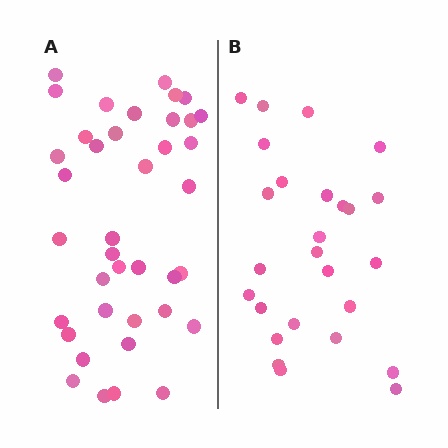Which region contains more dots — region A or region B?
Region A (the left region) has more dots.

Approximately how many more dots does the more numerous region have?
Region A has approximately 15 more dots than region B.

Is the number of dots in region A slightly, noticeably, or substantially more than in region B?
Region A has substantially more. The ratio is roughly 1.5 to 1.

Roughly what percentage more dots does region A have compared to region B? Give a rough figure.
About 50% more.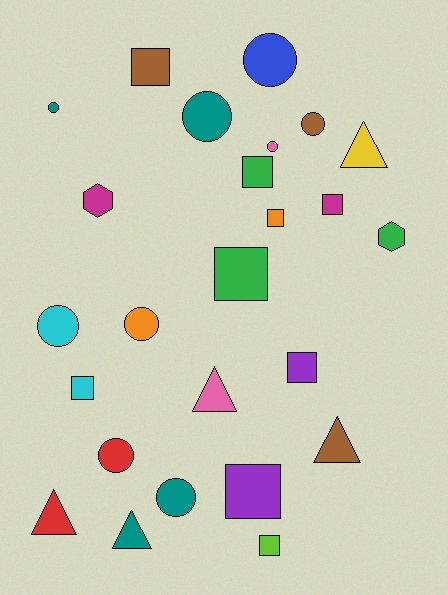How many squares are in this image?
There are 9 squares.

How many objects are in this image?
There are 25 objects.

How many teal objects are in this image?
There are 4 teal objects.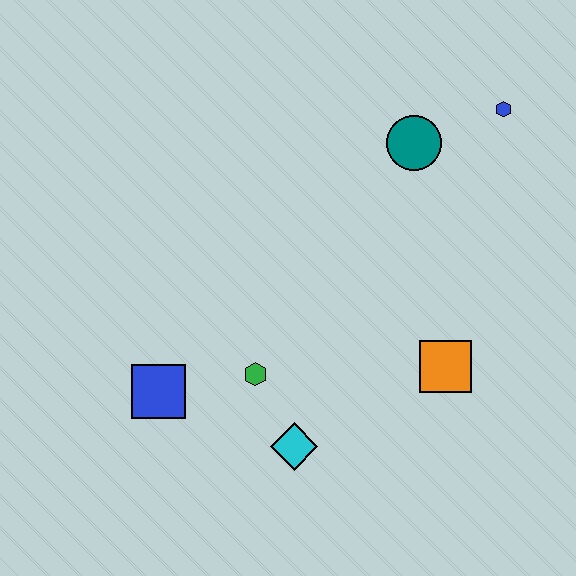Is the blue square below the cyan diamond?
No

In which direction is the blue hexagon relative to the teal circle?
The blue hexagon is to the right of the teal circle.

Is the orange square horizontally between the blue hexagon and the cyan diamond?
Yes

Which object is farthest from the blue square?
The blue hexagon is farthest from the blue square.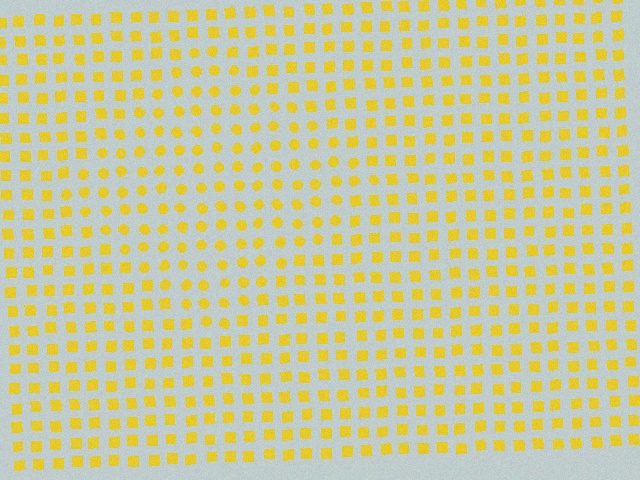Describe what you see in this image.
The image is filled with small yellow elements arranged in a uniform grid. A diamond-shaped region contains circles, while the surrounding area contains squares. The boundary is defined purely by the change in element shape.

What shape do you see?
I see a diamond.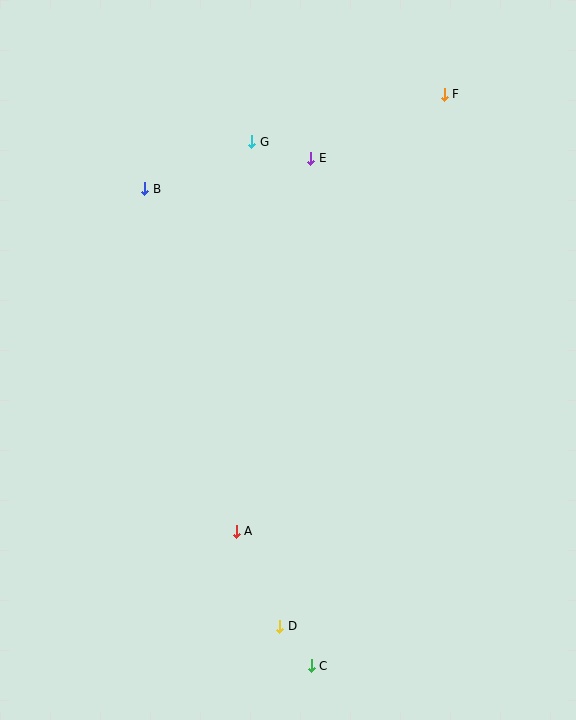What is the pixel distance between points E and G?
The distance between E and G is 61 pixels.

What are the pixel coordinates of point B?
Point B is at (145, 189).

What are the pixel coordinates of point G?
Point G is at (252, 142).